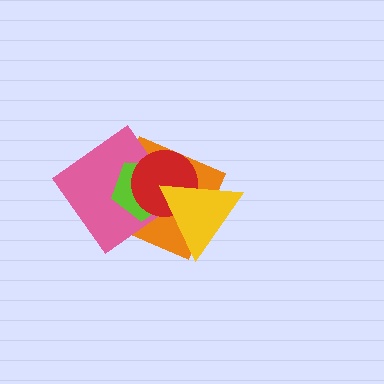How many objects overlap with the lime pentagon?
4 objects overlap with the lime pentagon.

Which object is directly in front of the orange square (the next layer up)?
The pink diamond is directly in front of the orange square.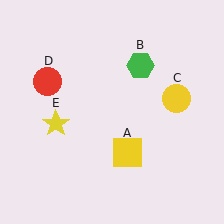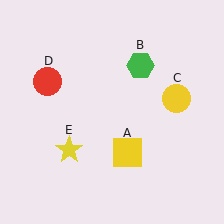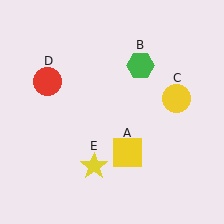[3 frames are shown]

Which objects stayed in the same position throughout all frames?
Yellow square (object A) and green hexagon (object B) and yellow circle (object C) and red circle (object D) remained stationary.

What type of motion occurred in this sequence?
The yellow star (object E) rotated counterclockwise around the center of the scene.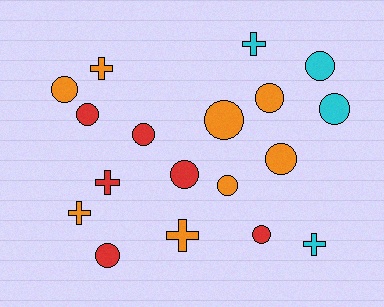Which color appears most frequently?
Orange, with 8 objects.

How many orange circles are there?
There are 5 orange circles.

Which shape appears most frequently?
Circle, with 12 objects.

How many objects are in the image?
There are 18 objects.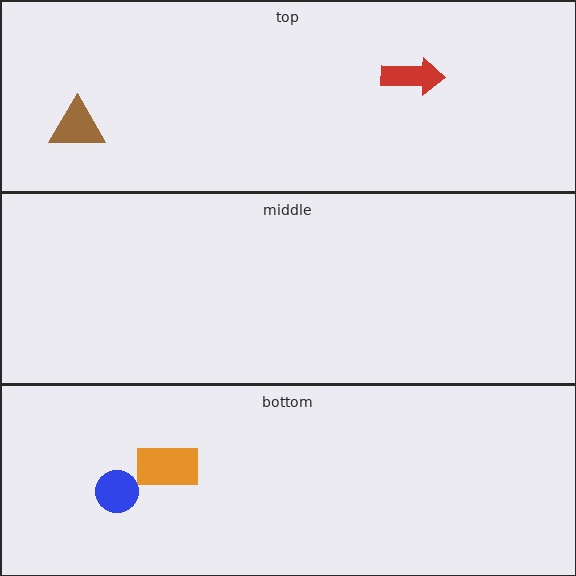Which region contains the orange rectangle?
The bottom region.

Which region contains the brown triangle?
The top region.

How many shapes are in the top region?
2.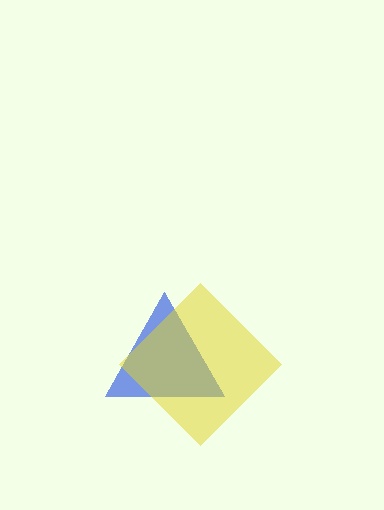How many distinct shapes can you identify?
There are 2 distinct shapes: a blue triangle, a yellow diamond.